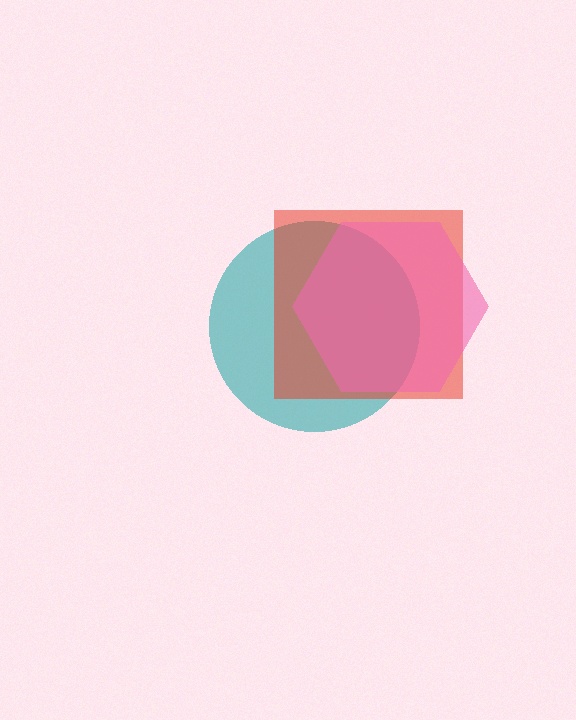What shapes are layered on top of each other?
The layered shapes are: a teal circle, a red square, a pink hexagon.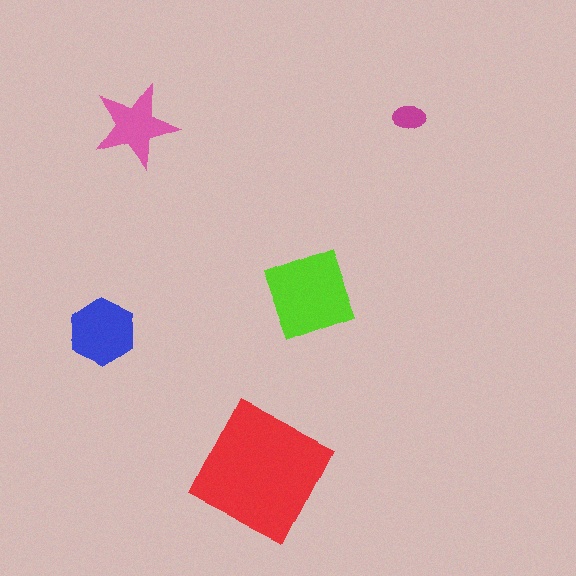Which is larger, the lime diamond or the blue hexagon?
The lime diamond.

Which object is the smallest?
The magenta ellipse.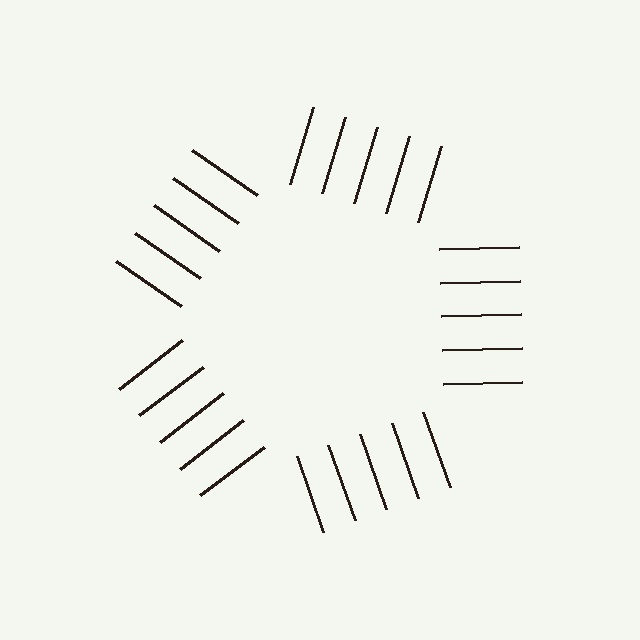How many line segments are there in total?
25 — 5 along each of the 5 edges.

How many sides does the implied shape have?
5 sides — the line-ends trace a pentagon.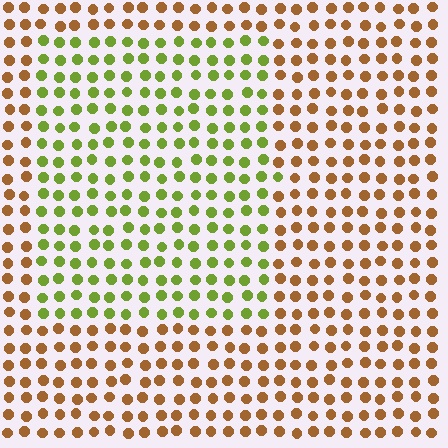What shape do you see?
I see a rectangle.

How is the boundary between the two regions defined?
The boundary is defined purely by a slight shift in hue (about 59 degrees). Spacing, size, and orientation are identical on both sides.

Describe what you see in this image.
The image is filled with small brown elements in a uniform arrangement. A rectangle-shaped region is visible where the elements are tinted to a slightly different hue, forming a subtle color boundary.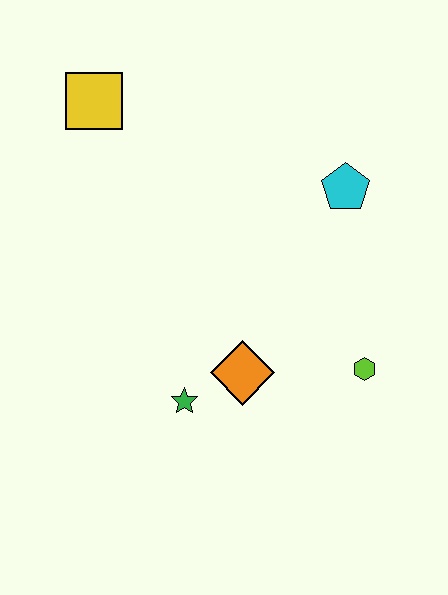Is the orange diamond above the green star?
Yes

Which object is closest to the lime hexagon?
The orange diamond is closest to the lime hexagon.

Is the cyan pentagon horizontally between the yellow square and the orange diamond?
No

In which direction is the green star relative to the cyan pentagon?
The green star is below the cyan pentagon.